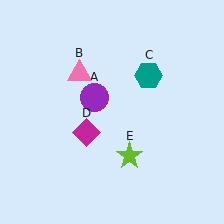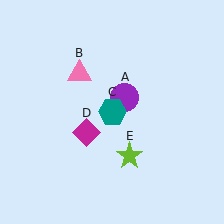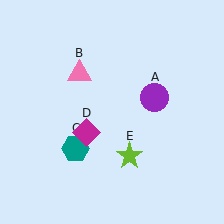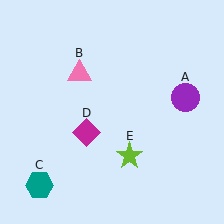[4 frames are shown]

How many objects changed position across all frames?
2 objects changed position: purple circle (object A), teal hexagon (object C).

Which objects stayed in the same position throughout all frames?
Pink triangle (object B) and magenta diamond (object D) and lime star (object E) remained stationary.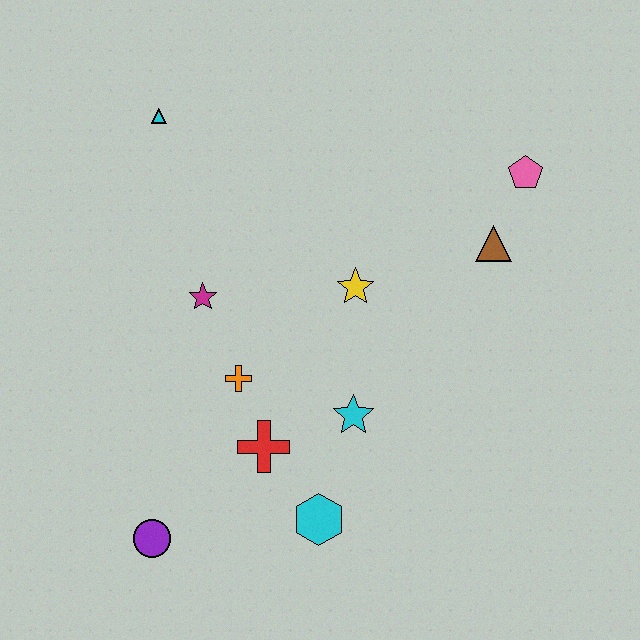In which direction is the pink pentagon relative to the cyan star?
The pink pentagon is above the cyan star.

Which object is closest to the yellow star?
The cyan star is closest to the yellow star.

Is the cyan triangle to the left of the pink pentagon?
Yes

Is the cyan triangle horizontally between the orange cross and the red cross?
No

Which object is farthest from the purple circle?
The pink pentagon is farthest from the purple circle.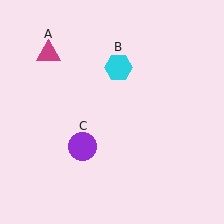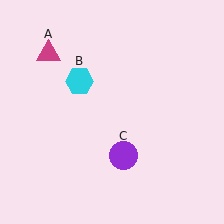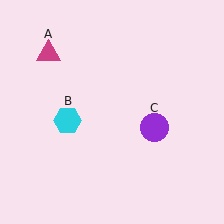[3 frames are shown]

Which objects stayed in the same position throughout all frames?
Magenta triangle (object A) remained stationary.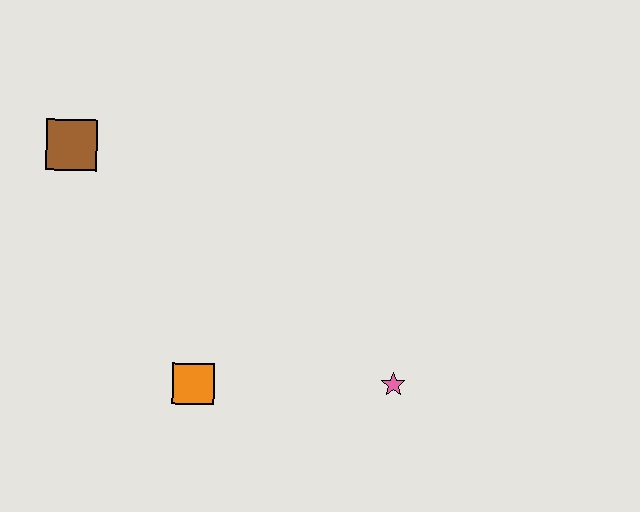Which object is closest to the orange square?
The pink star is closest to the orange square.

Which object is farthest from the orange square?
The brown square is farthest from the orange square.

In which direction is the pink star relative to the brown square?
The pink star is to the right of the brown square.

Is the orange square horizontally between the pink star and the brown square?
Yes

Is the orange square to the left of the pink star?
Yes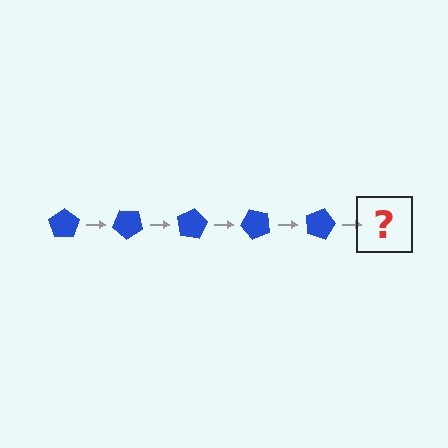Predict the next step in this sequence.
The next step is a blue pentagon rotated 200 degrees.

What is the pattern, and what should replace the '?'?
The pattern is that the pentagon rotates 40 degrees each step. The '?' should be a blue pentagon rotated 200 degrees.